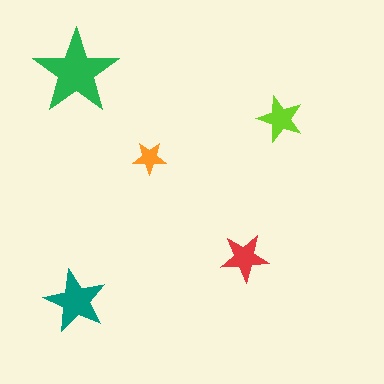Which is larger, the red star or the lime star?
The red one.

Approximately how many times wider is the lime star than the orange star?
About 1.5 times wider.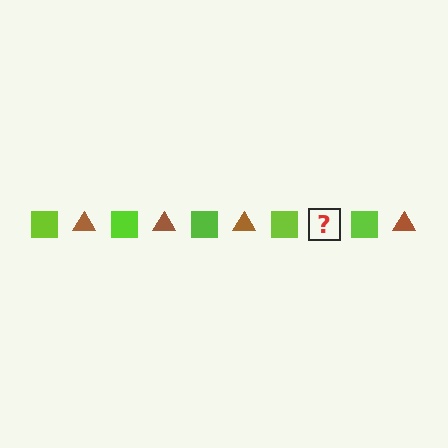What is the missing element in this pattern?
The missing element is a brown triangle.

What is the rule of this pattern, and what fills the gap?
The rule is that the pattern alternates between lime square and brown triangle. The gap should be filled with a brown triangle.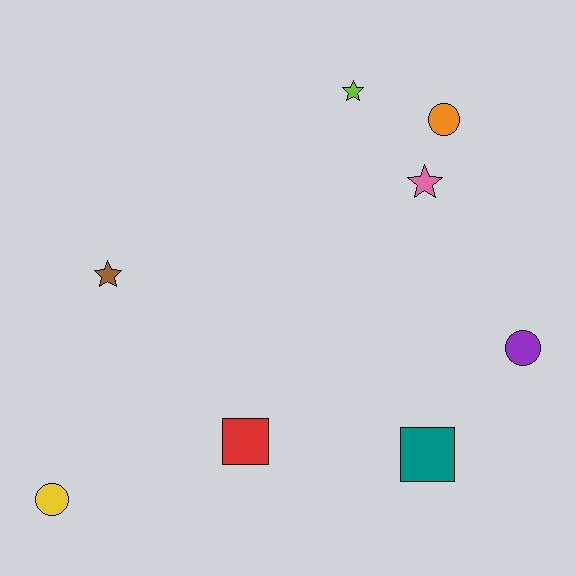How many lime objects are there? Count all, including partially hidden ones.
There is 1 lime object.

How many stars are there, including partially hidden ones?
There are 3 stars.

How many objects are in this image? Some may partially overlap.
There are 8 objects.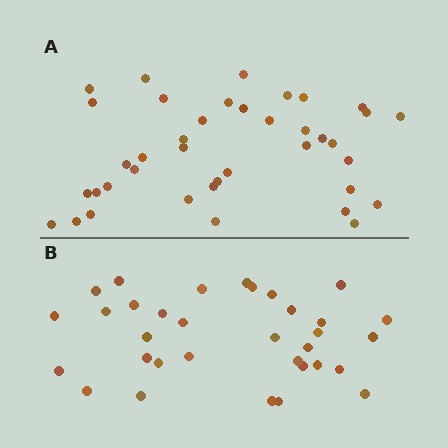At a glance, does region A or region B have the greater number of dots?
Region A (the top region) has more dots.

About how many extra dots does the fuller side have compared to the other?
Region A has about 6 more dots than region B.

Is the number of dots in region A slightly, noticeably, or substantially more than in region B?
Region A has only slightly more — the two regions are fairly close. The ratio is roughly 1.2 to 1.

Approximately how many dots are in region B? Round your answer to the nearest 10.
About 30 dots. (The exact count is 33, which rounds to 30.)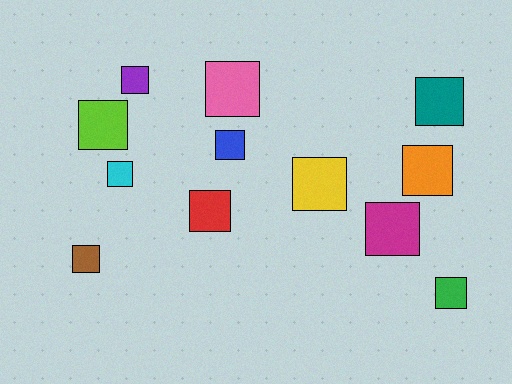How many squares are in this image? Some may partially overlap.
There are 12 squares.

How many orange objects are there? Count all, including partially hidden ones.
There is 1 orange object.